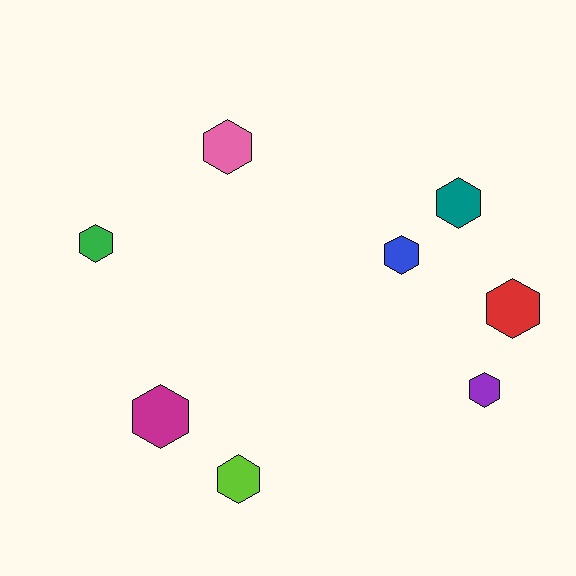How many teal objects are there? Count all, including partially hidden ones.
There is 1 teal object.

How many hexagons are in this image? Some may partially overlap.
There are 8 hexagons.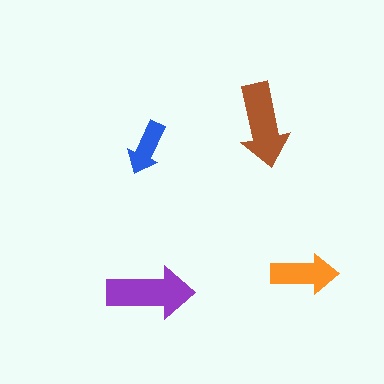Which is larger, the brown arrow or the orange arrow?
The brown one.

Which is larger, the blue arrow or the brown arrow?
The brown one.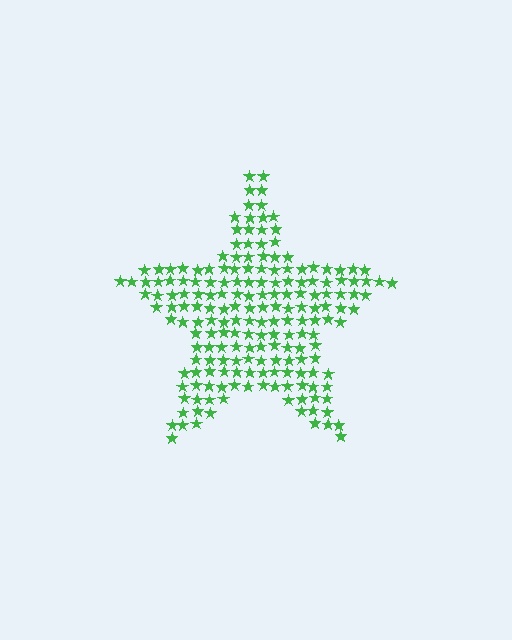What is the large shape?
The large shape is a star.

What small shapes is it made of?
It is made of small stars.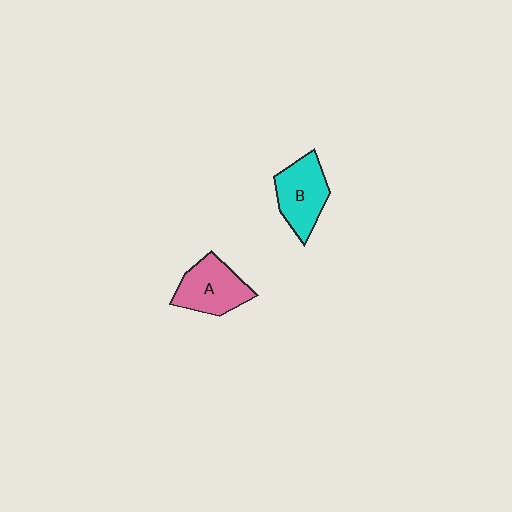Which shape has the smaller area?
Shape B (cyan).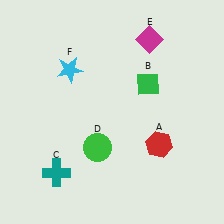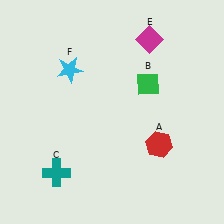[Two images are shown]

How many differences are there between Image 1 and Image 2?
There is 1 difference between the two images.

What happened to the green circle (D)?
The green circle (D) was removed in Image 2. It was in the bottom-left area of Image 1.